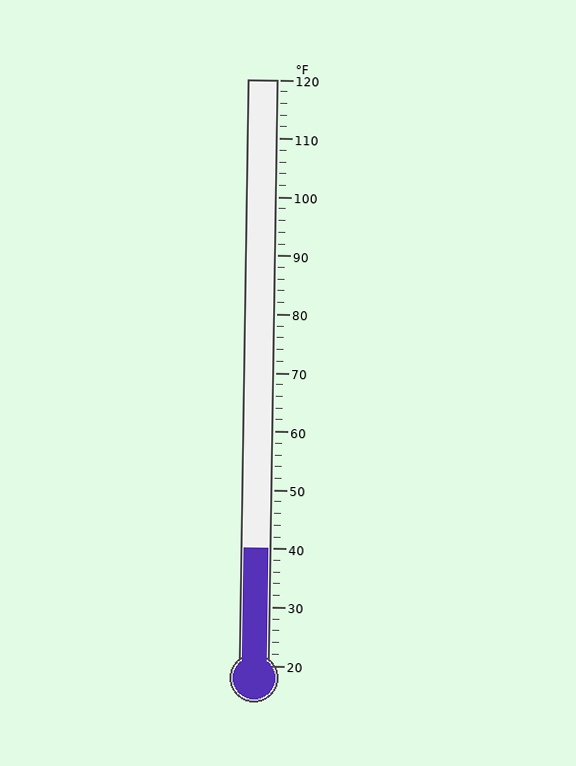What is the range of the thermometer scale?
The thermometer scale ranges from 20°F to 120°F.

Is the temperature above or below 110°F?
The temperature is below 110°F.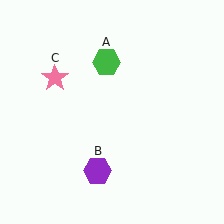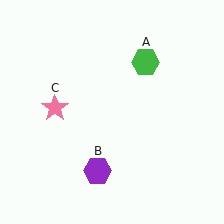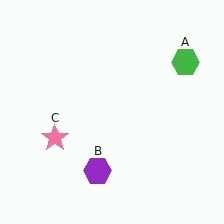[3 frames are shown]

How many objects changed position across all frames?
2 objects changed position: green hexagon (object A), pink star (object C).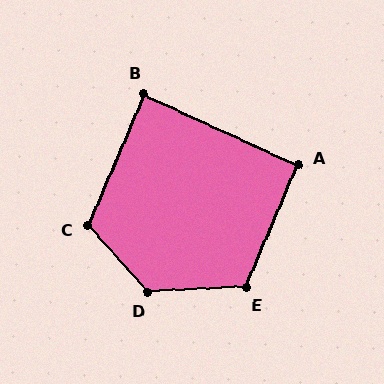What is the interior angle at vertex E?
Approximately 116 degrees (obtuse).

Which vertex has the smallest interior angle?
B, at approximately 88 degrees.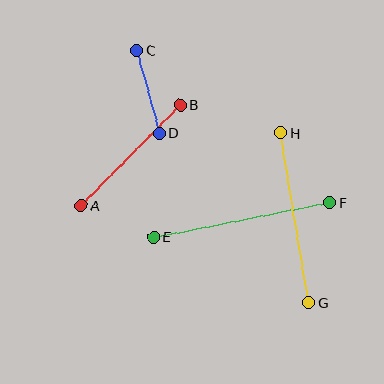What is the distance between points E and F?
The distance is approximately 180 pixels.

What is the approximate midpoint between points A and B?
The midpoint is at approximately (131, 155) pixels.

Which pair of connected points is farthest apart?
Points E and F are farthest apart.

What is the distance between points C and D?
The distance is approximately 86 pixels.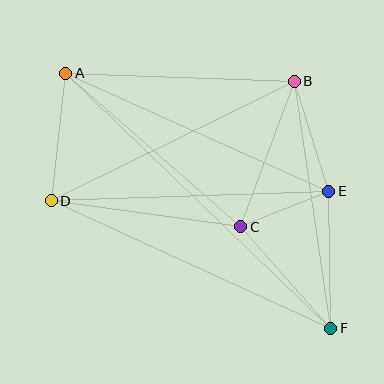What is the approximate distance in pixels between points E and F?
The distance between E and F is approximately 137 pixels.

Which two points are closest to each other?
Points C and E are closest to each other.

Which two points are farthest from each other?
Points A and F are farthest from each other.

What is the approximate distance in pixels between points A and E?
The distance between A and E is approximately 288 pixels.